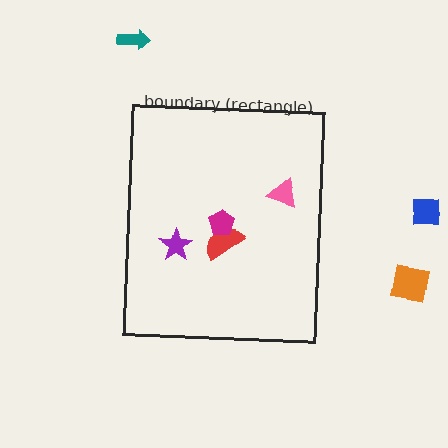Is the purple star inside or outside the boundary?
Inside.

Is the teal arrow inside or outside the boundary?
Outside.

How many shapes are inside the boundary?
4 inside, 3 outside.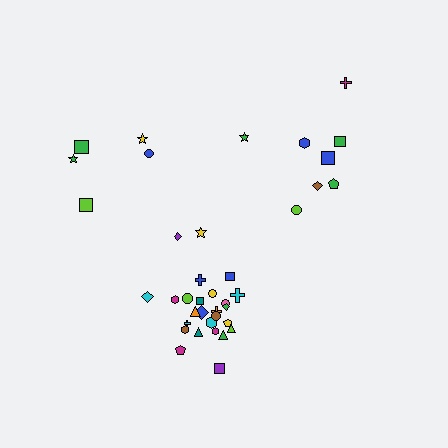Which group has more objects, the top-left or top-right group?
The top-right group.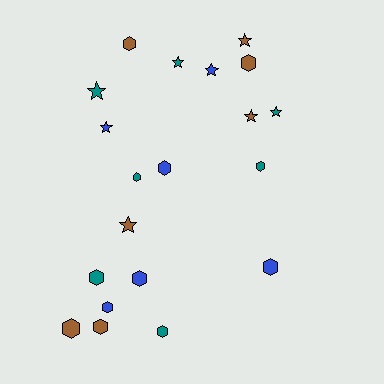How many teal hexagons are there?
There are 4 teal hexagons.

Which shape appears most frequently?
Hexagon, with 12 objects.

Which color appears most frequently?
Brown, with 7 objects.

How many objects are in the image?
There are 20 objects.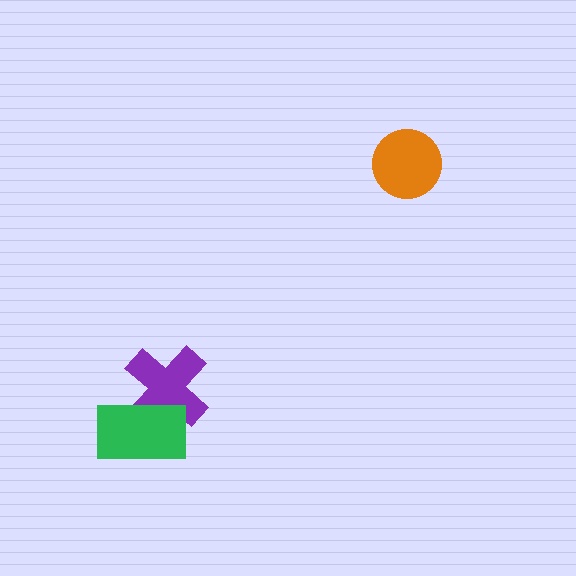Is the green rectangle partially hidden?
No, no other shape covers it.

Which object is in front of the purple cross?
The green rectangle is in front of the purple cross.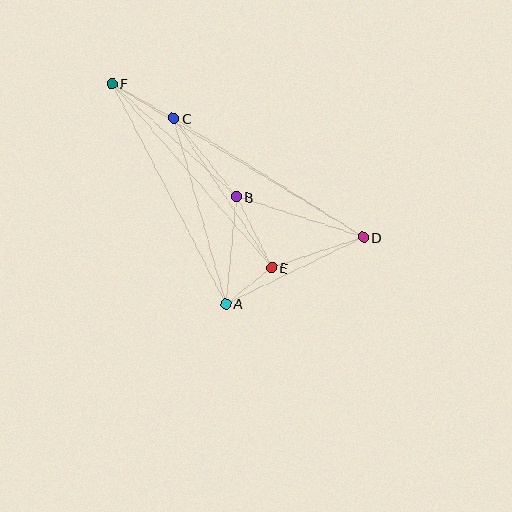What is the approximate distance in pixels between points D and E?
The distance between D and E is approximately 97 pixels.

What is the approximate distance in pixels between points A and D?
The distance between A and D is approximately 153 pixels.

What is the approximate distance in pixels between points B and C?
The distance between B and C is approximately 100 pixels.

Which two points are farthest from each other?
Points D and F are farthest from each other.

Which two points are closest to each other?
Points A and E are closest to each other.